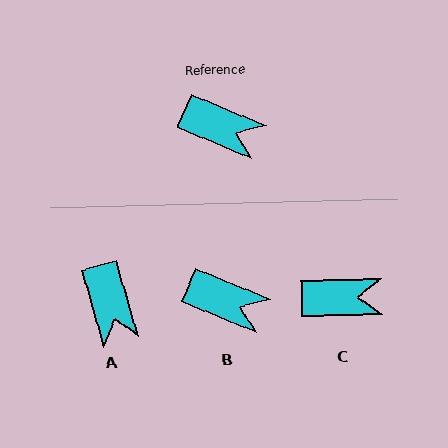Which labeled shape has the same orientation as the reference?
B.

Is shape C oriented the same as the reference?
No, it is off by about 24 degrees.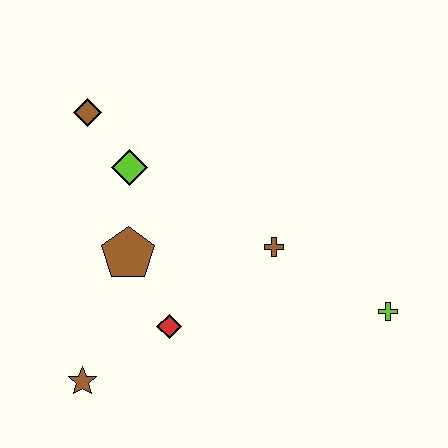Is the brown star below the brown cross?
Yes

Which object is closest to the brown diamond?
The lime diamond is closest to the brown diamond.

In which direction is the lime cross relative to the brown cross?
The lime cross is to the right of the brown cross.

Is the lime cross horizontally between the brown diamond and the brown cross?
No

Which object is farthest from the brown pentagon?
The lime cross is farthest from the brown pentagon.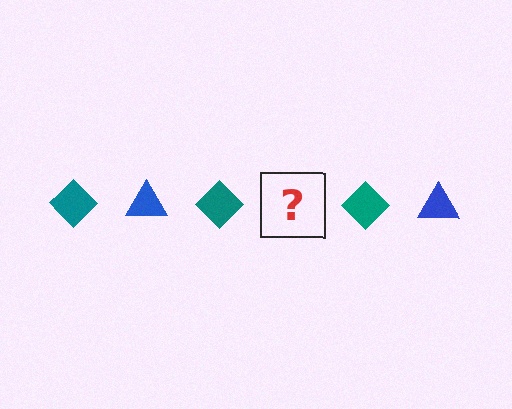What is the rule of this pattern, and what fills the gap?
The rule is that the pattern alternates between teal diamond and blue triangle. The gap should be filled with a blue triangle.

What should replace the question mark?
The question mark should be replaced with a blue triangle.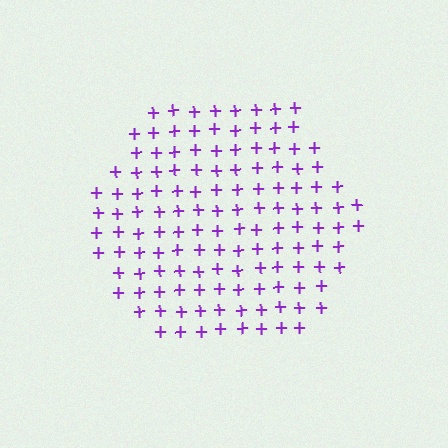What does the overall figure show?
The overall figure shows a hexagon.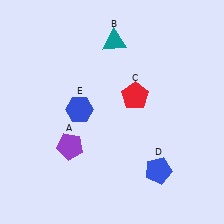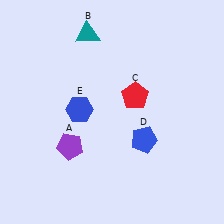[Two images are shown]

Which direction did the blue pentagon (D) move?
The blue pentagon (D) moved up.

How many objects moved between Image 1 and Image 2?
2 objects moved between the two images.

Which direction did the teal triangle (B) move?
The teal triangle (B) moved left.